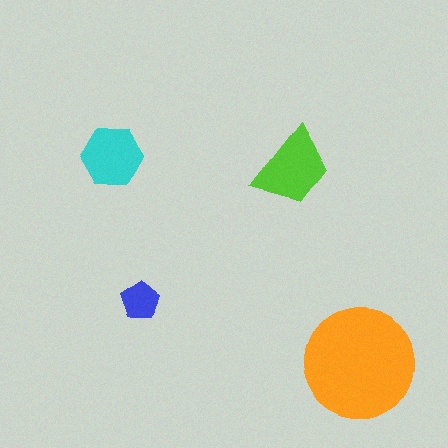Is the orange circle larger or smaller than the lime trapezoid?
Larger.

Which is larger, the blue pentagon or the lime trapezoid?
The lime trapezoid.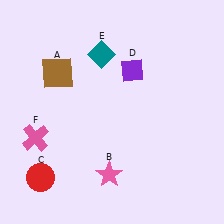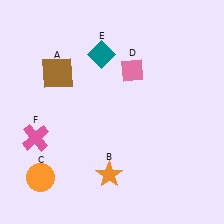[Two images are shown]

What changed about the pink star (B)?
In Image 1, B is pink. In Image 2, it changed to orange.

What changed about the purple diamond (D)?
In Image 1, D is purple. In Image 2, it changed to pink.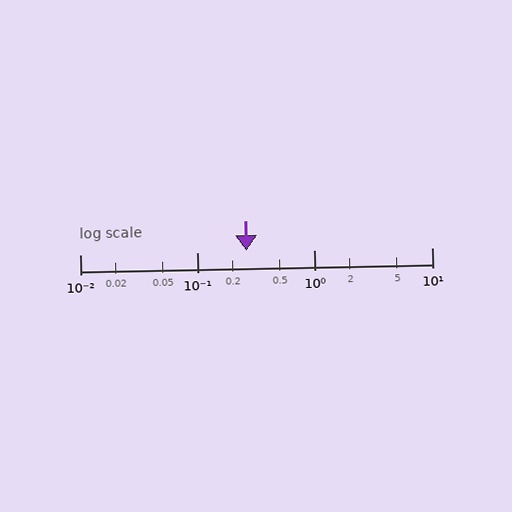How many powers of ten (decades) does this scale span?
The scale spans 3 decades, from 0.01 to 10.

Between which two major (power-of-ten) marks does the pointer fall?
The pointer is between 0.1 and 1.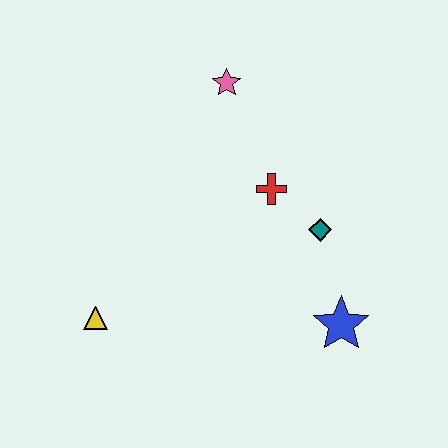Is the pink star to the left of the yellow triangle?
No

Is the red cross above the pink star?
No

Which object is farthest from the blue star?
The pink star is farthest from the blue star.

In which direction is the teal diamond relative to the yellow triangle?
The teal diamond is to the right of the yellow triangle.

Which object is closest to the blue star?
The teal diamond is closest to the blue star.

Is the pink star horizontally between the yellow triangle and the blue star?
Yes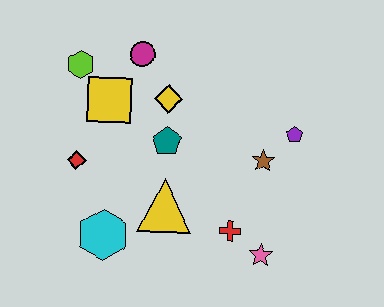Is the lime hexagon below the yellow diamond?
No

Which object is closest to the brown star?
The purple pentagon is closest to the brown star.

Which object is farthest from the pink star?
The lime hexagon is farthest from the pink star.